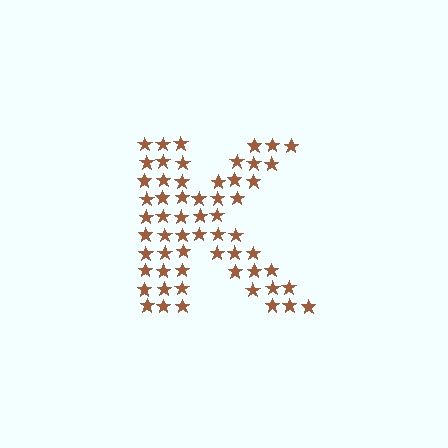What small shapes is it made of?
It is made of small stars.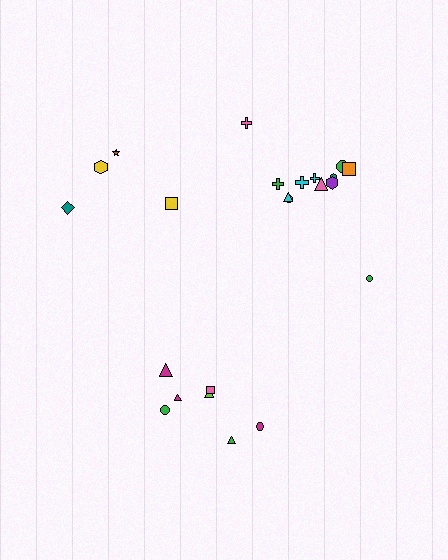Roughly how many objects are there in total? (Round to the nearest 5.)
Roughly 25 objects in total.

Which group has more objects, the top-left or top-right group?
The top-right group.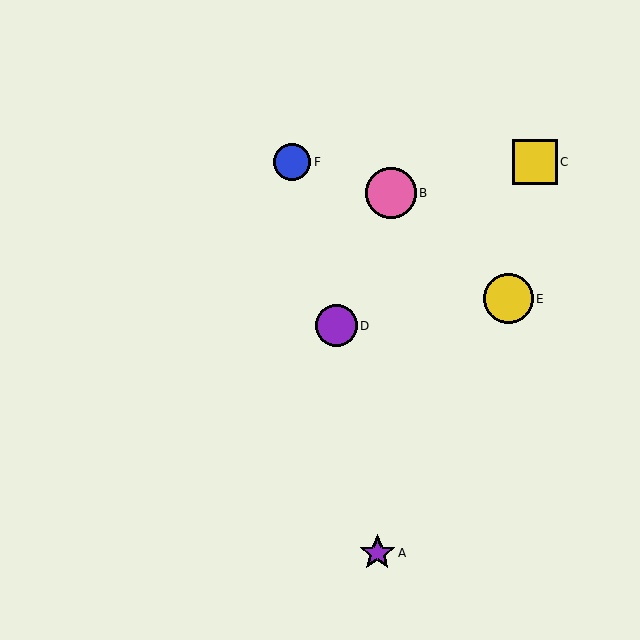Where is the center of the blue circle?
The center of the blue circle is at (292, 162).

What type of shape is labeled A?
Shape A is a purple star.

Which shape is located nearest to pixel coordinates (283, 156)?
The blue circle (labeled F) at (292, 162) is nearest to that location.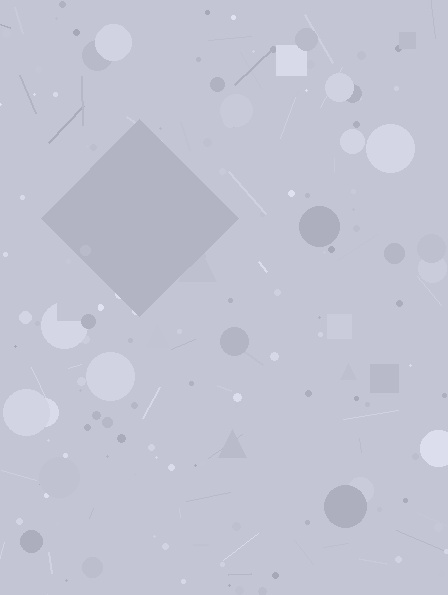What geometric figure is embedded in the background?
A diamond is embedded in the background.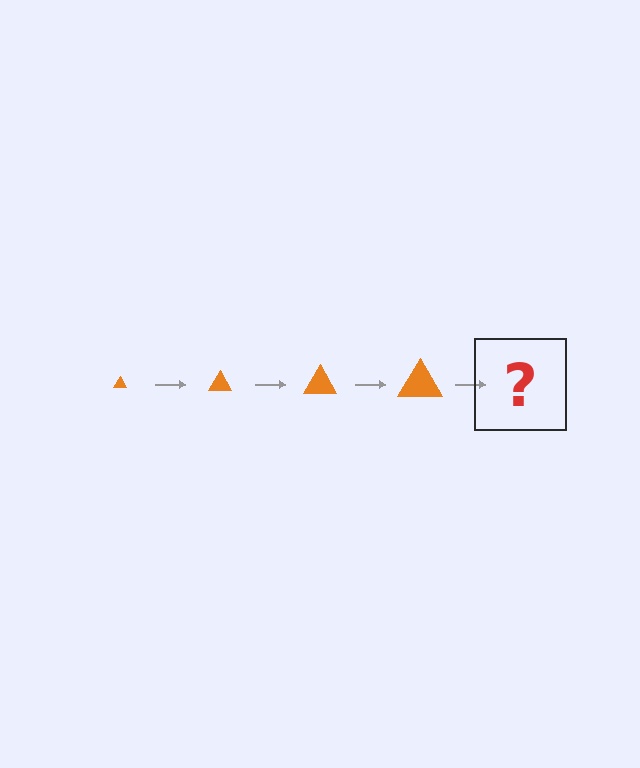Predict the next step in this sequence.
The next step is an orange triangle, larger than the previous one.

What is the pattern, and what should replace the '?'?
The pattern is that the triangle gets progressively larger each step. The '?' should be an orange triangle, larger than the previous one.